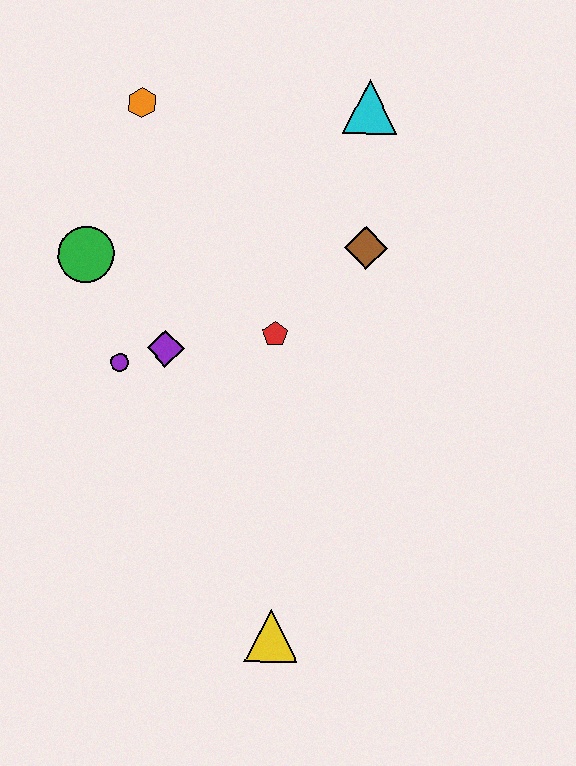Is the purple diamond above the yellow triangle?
Yes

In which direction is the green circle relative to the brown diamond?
The green circle is to the left of the brown diamond.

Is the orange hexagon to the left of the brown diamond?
Yes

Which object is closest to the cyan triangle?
The brown diamond is closest to the cyan triangle.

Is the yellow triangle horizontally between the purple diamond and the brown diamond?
Yes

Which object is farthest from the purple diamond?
The cyan triangle is farthest from the purple diamond.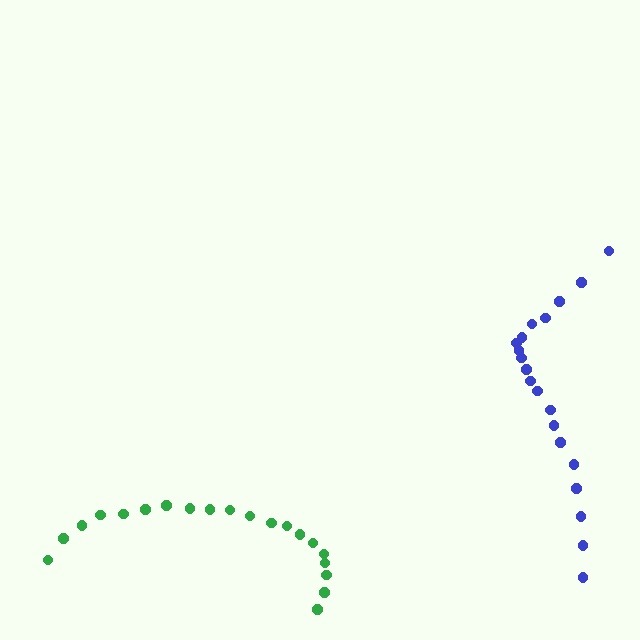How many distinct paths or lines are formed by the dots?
There are 2 distinct paths.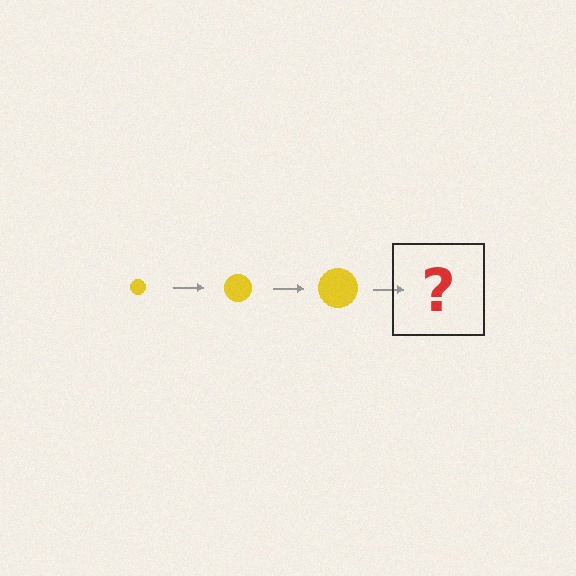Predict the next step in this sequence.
The next step is a yellow circle, larger than the previous one.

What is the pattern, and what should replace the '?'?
The pattern is that the circle gets progressively larger each step. The '?' should be a yellow circle, larger than the previous one.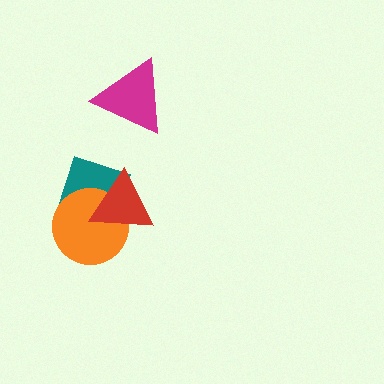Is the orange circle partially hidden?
Yes, it is partially covered by another shape.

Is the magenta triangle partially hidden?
No, no other shape covers it.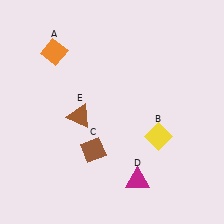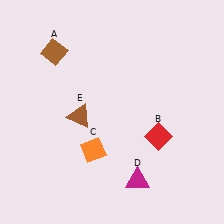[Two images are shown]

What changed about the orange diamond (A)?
In Image 1, A is orange. In Image 2, it changed to brown.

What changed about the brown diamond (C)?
In Image 1, C is brown. In Image 2, it changed to orange.